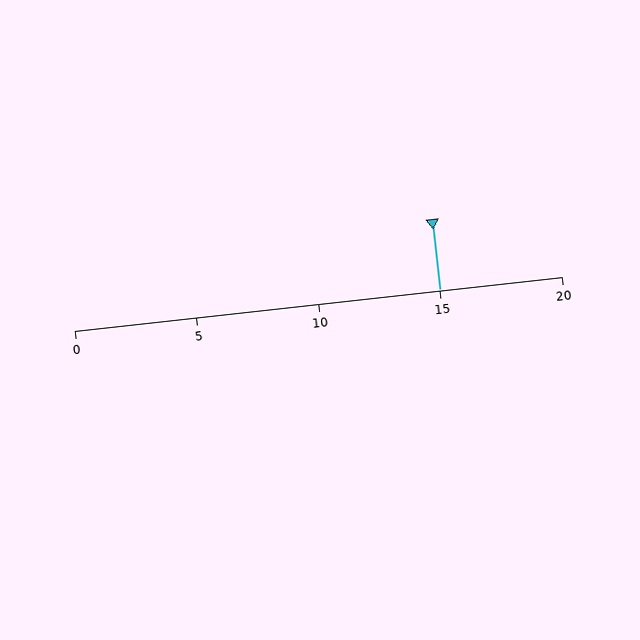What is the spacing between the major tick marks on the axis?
The major ticks are spaced 5 apart.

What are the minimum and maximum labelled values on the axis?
The axis runs from 0 to 20.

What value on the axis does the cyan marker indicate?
The marker indicates approximately 15.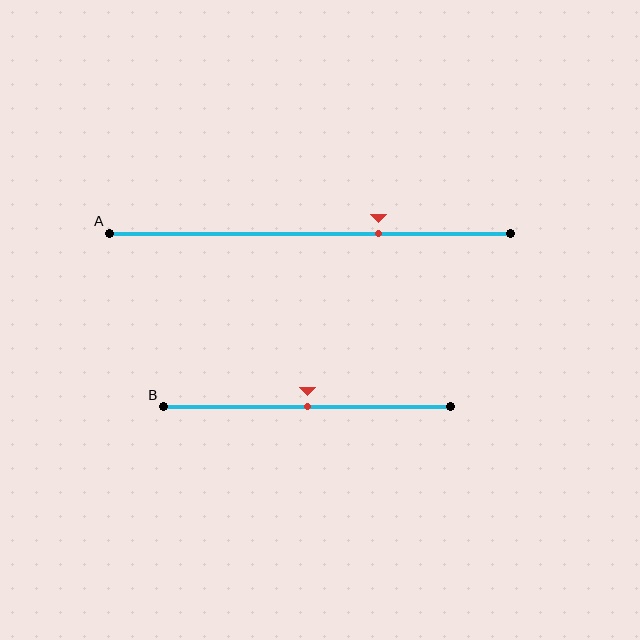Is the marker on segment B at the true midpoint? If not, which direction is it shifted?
Yes, the marker on segment B is at the true midpoint.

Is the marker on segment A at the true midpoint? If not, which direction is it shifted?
No, the marker on segment A is shifted to the right by about 17% of the segment length.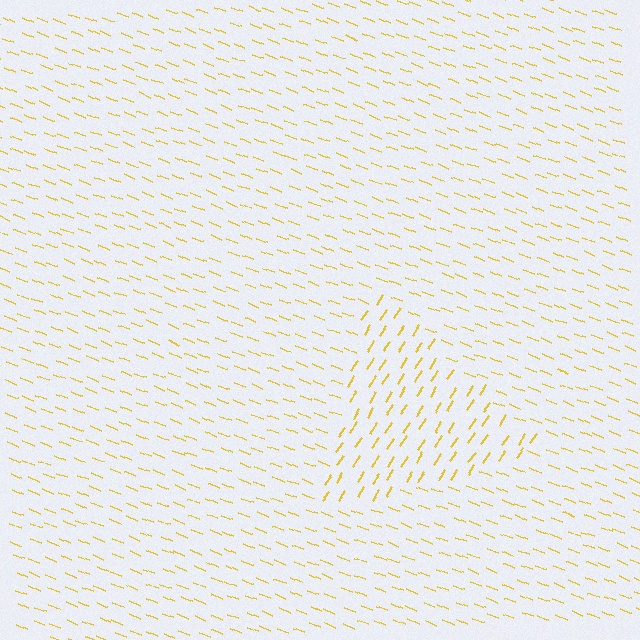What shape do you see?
I see a triangle.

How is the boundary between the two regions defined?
The boundary is defined purely by a change in line orientation (approximately 78 degrees difference). All lines are the same color and thickness.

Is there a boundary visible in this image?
Yes, there is a texture boundary formed by a change in line orientation.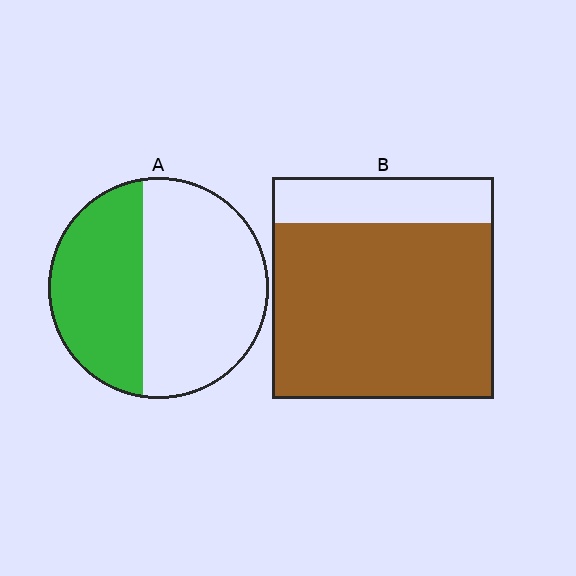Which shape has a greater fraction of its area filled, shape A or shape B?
Shape B.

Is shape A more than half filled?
No.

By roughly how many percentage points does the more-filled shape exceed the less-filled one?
By roughly 40 percentage points (B over A).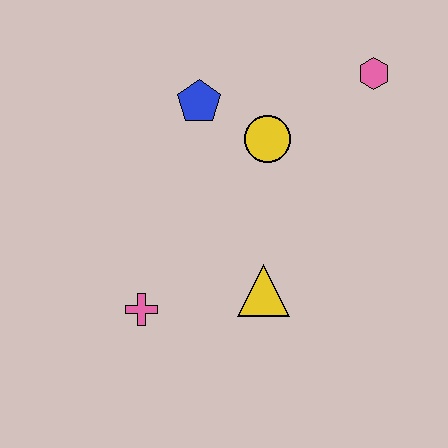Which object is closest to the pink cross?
The yellow triangle is closest to the pink cross.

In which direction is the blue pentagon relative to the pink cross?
The blue pentagon is above the pink cross.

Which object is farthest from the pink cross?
The pink hexagon is farthest from the pink cross.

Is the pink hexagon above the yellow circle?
Yes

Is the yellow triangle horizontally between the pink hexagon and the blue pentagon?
Yes